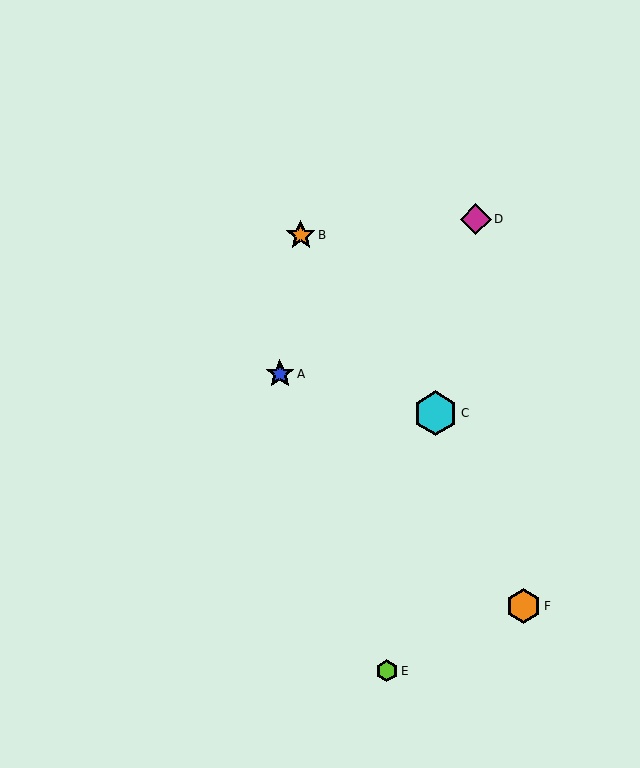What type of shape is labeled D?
Shape D is a magenta diamond.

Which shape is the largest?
The cyan hexagon (labeled C) is the largest.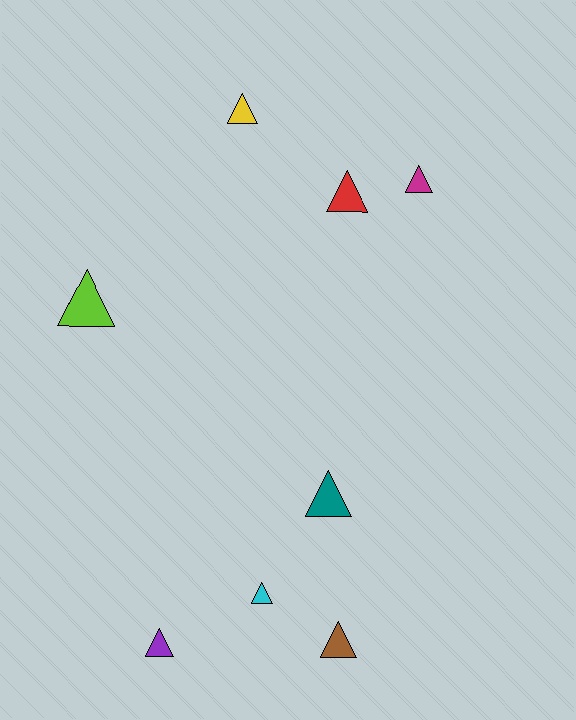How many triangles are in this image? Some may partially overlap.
There are 8 triangles.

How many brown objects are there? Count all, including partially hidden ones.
There is 1 brown object.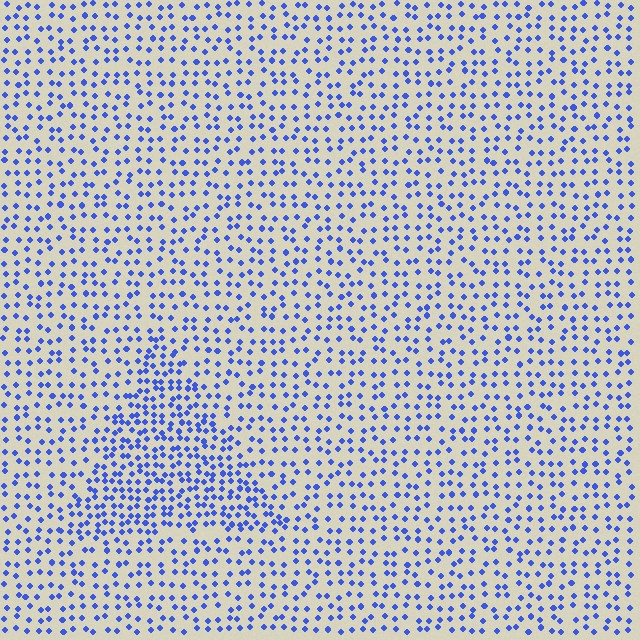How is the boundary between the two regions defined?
The boundary is defined by a change in element density (approximately 1.8x ratio). All elements are the same color, size, and shape.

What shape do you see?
I see a triangle.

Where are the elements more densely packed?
The elements are more densely packed inside the triangle boundary.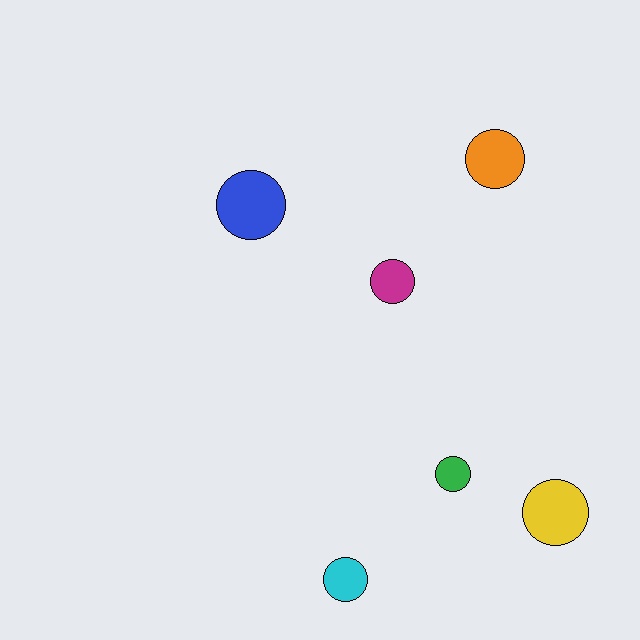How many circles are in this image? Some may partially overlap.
There are 6 circles.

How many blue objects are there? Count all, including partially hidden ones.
There is 1 blue object.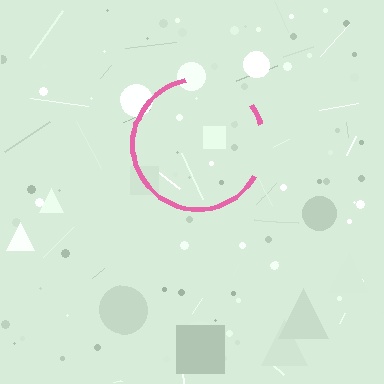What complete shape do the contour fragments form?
The contour fragments form a circle.